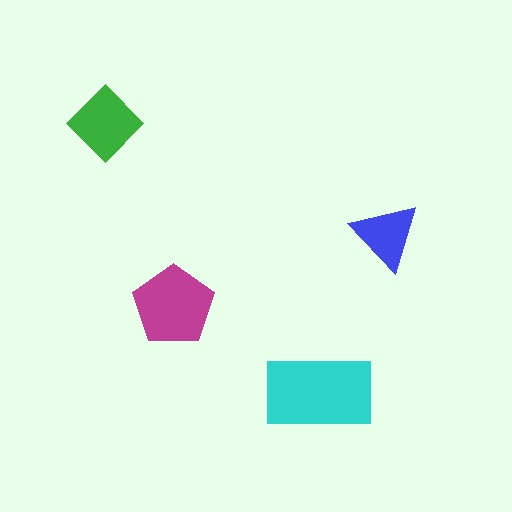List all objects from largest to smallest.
The cyan rectangle, the magenta pentagon, the green diamond, the blue triangle.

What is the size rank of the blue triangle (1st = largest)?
4th.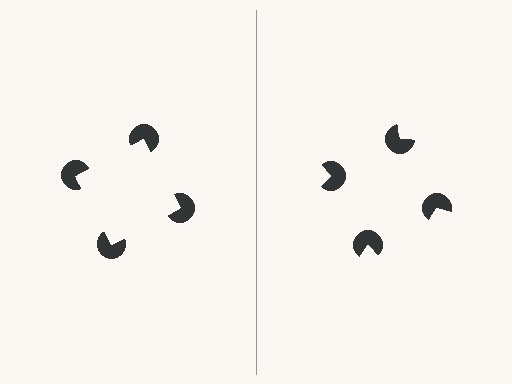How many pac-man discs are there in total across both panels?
8 — 4 on each side.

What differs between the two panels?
The pac-man discs are positioned identically on both sides; only the wedge orientations differ. On the left they align to a square; on the right they are misaligned.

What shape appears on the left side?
An illusory square.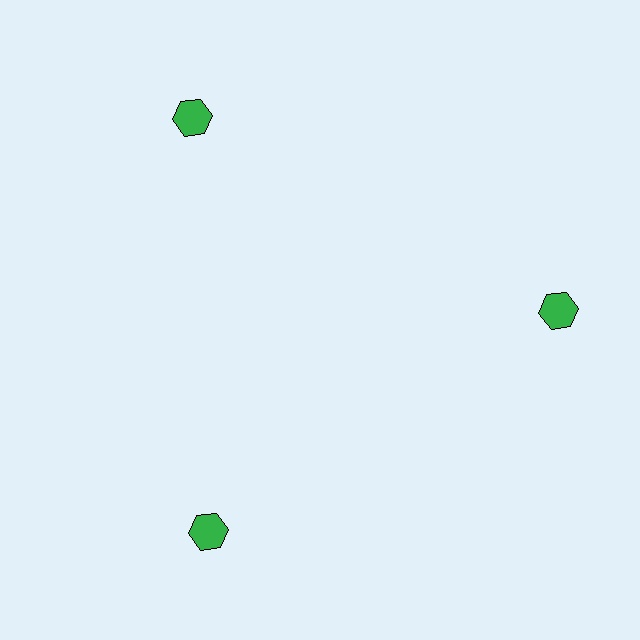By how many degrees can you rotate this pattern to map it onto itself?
The pattern maps onto itself every 120 degrees of rotation.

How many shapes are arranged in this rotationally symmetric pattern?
There are 3 shapes, arranged in 3 groups of 1.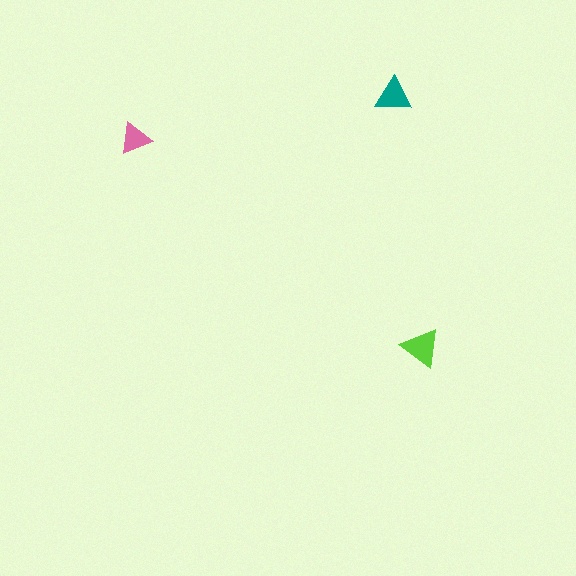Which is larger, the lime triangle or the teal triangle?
The lime one.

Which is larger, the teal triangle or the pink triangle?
The teal one.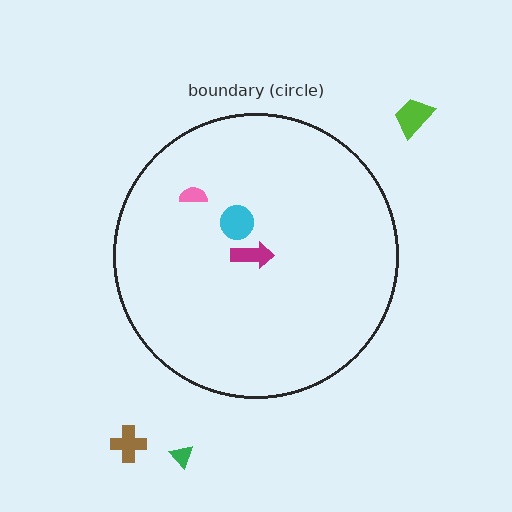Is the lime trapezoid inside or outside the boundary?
Outside.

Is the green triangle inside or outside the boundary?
Outside.